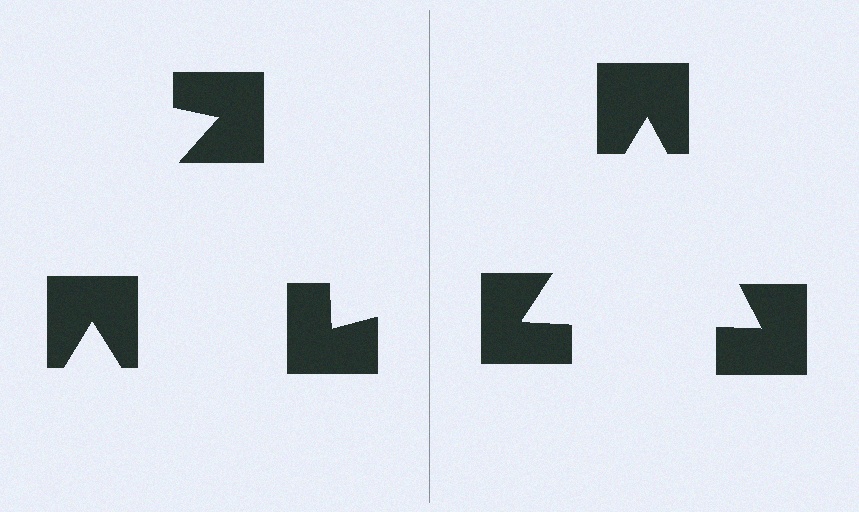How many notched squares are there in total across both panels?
6 — 3 on each side.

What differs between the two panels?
The notched squares are positioned identically on both sides; only the wedge orientations differ. On the right they align to a triangle; on the left they are misaligned.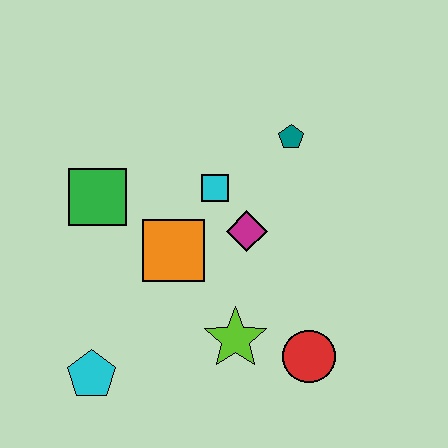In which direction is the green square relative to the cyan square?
The green square is to the left of the cyan square.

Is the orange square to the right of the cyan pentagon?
Yes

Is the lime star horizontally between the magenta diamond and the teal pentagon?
No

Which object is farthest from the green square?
The red circle is farthest from the green square.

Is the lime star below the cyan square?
Yes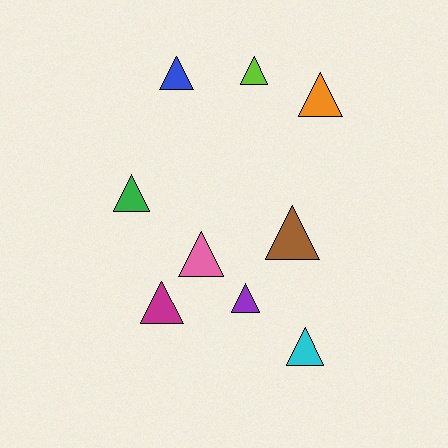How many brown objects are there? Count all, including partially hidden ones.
There is 1 brown object.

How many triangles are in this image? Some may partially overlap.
There are 9 triangles.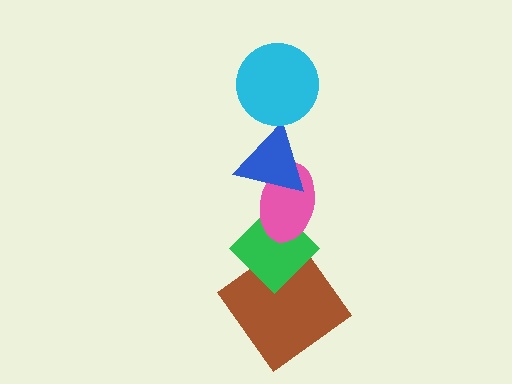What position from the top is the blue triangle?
The blue triangle is 2nd from the top.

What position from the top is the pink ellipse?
The pink ellipse is 3rd from the top.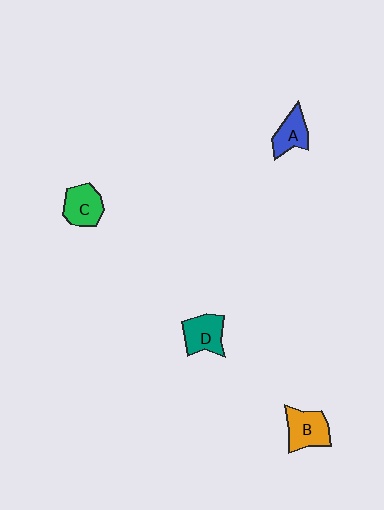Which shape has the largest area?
Shape B (orange).